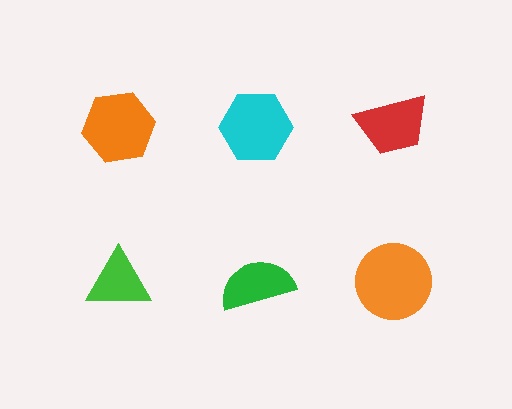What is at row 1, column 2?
A cyan hexagon.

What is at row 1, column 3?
A red trapezoid.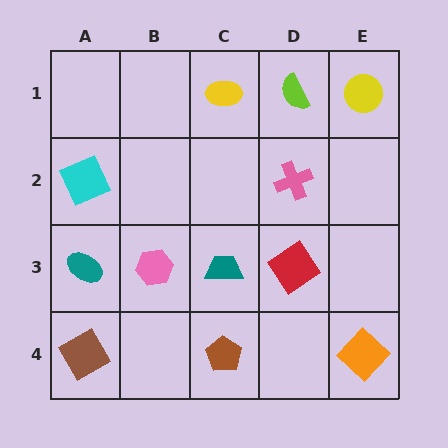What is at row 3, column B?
A pink hexagon.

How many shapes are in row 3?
4 shapes.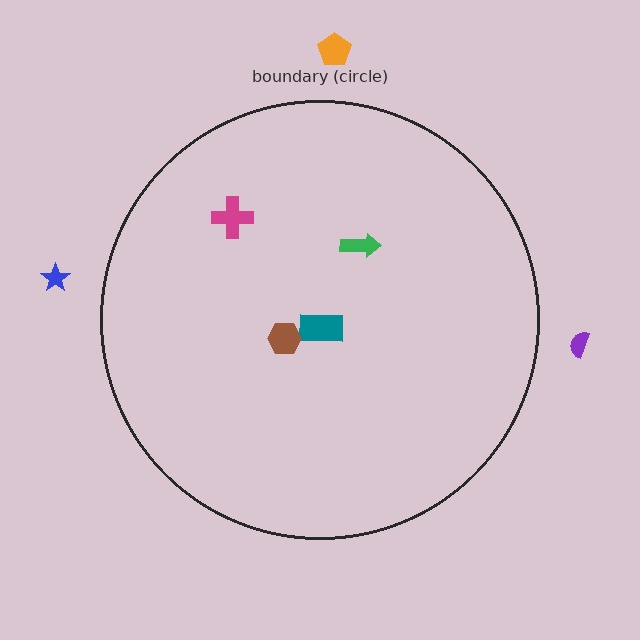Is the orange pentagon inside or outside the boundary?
Outside.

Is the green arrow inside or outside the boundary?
Inside.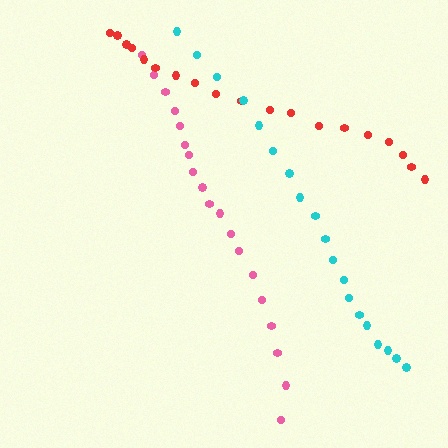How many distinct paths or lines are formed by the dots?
There are 3 distinct paths.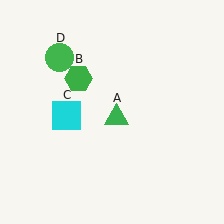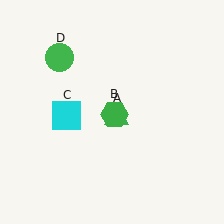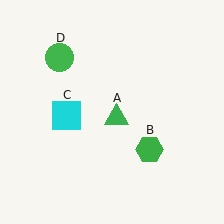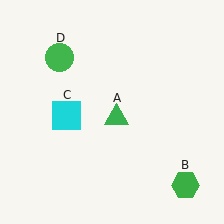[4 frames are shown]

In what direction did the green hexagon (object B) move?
The green hexagon (object B) moved down and to the right.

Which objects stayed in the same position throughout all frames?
Green triangle (object A) and cyan square (object C) and green circle (object D) remained stationary.